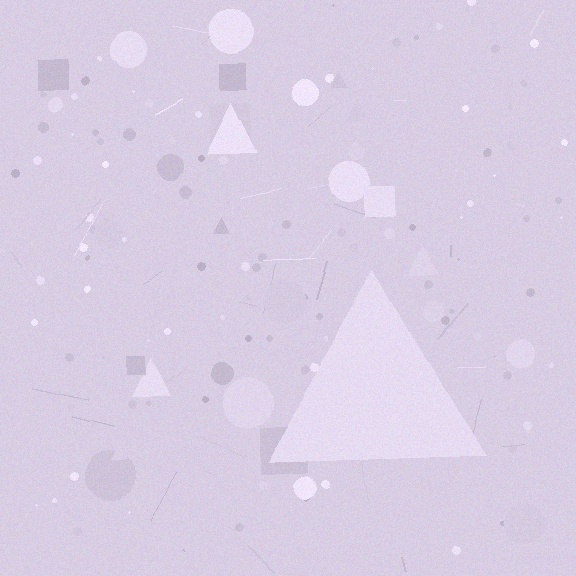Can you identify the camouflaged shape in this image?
The camouflaged shape is a triangle.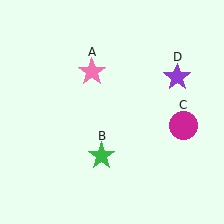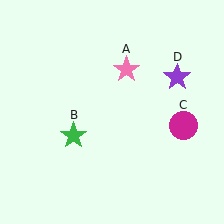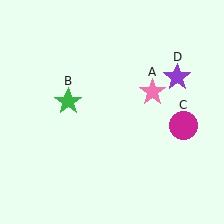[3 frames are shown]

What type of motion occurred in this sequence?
The pink star (object A), green star (object B) rotated clockwise around the center of the scene.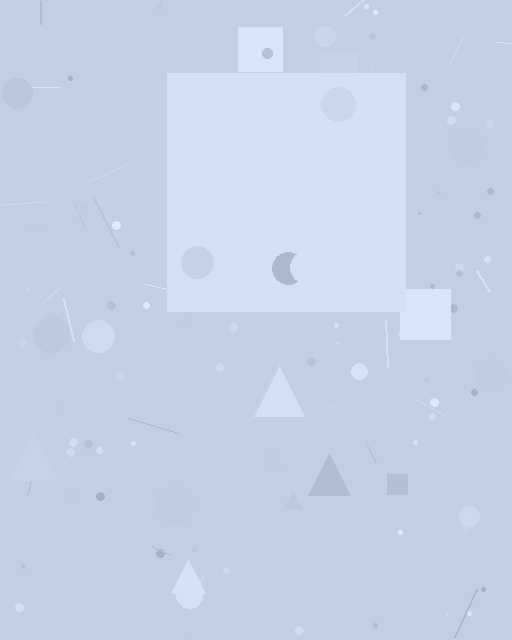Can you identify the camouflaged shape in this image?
The camouflaged shape is a square.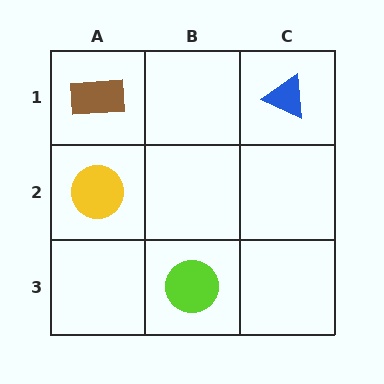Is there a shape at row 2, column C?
No, that cell is empty.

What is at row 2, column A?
A yellow circle.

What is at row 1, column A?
A brown rectangle.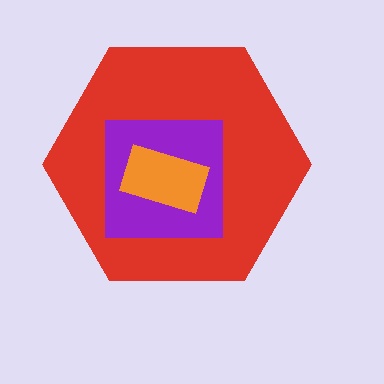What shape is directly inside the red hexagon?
The purple square.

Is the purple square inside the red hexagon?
Yes.